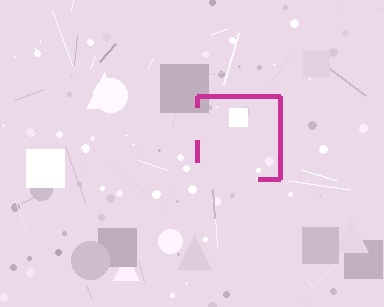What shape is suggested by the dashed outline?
The dashed outline suggests a square.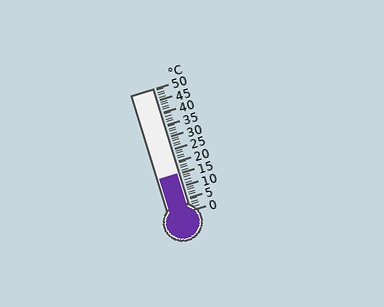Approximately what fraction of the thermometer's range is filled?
The thermometer is filled to approximately 30% of its range.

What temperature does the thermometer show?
The thermometer shows approximately 15°C.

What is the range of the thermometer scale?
The thermometer scale ranges from 0°C to 50°C.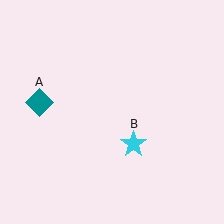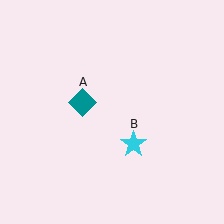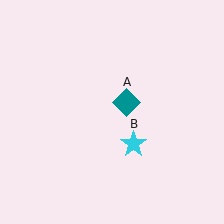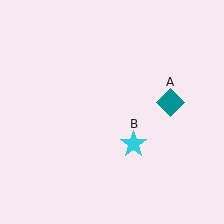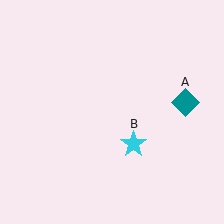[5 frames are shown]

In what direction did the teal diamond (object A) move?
The teal diamond (object A) moved right.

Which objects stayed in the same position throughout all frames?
Cyan star (object B) remained stationary.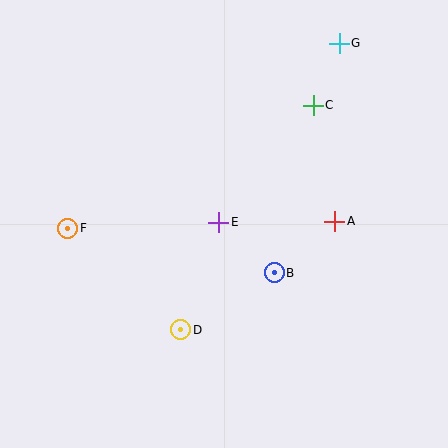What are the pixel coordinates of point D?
Point D is at (181, 330).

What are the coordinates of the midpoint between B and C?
The midpoint between B and C is at (294, 189).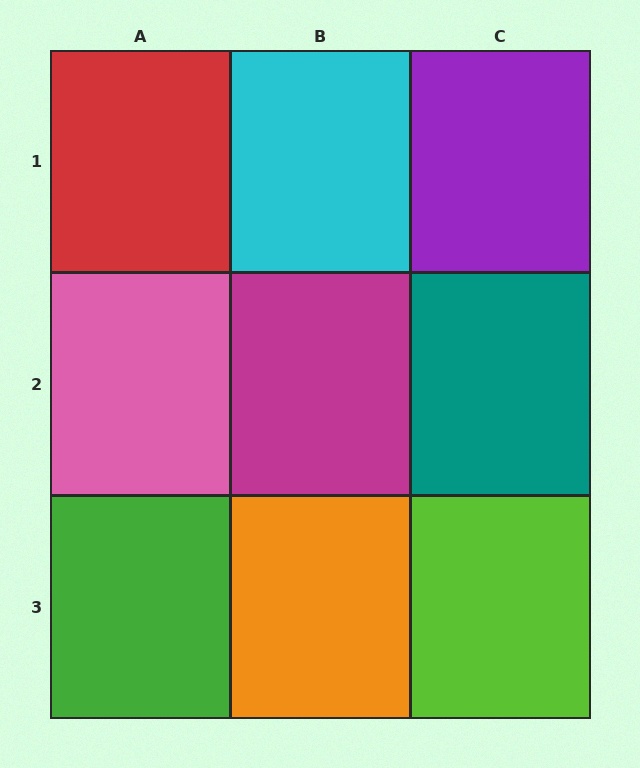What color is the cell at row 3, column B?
Orange.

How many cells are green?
1 cell is green.